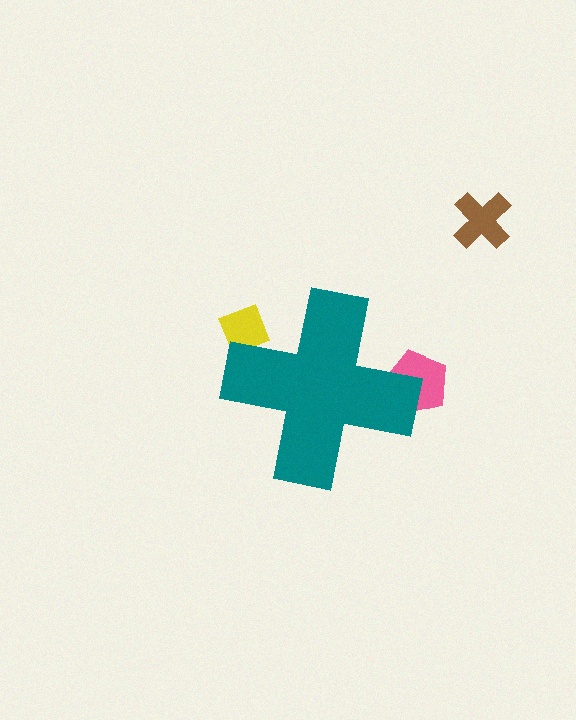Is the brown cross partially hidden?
No, the brown cross is fully visible.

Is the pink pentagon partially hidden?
Yes, the pink pentagon is partially hidden behind the teal cross.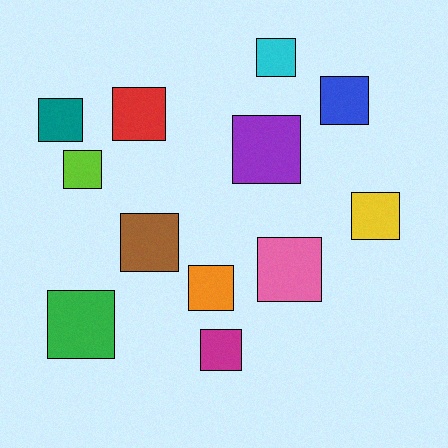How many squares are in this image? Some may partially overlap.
There are 12 squares.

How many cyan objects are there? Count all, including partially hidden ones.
There is 1 cyan object.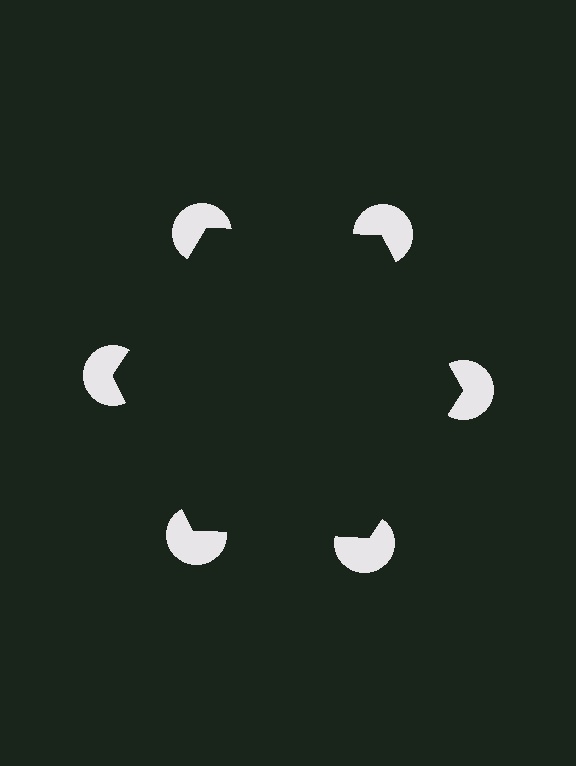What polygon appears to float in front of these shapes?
An illusory hexagon — its edges are inferred from the aligned wedge cuts in the pac-man discs, not physically drawn.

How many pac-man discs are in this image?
There are 6 — one at each vertex of the illusory hexagon.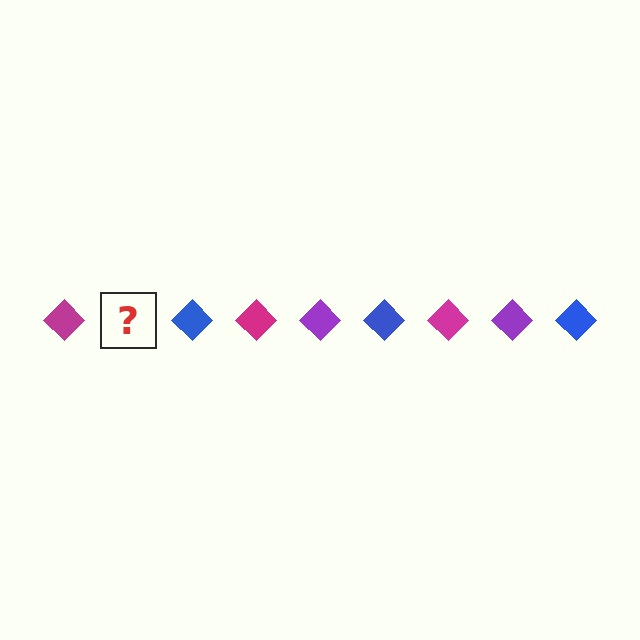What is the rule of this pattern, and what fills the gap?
The rule is that the pattern cycles through magenta, purple, blue diamonds. The gap should be filled with a purple diamond.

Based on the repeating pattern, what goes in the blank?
The blank should be a purple diamond.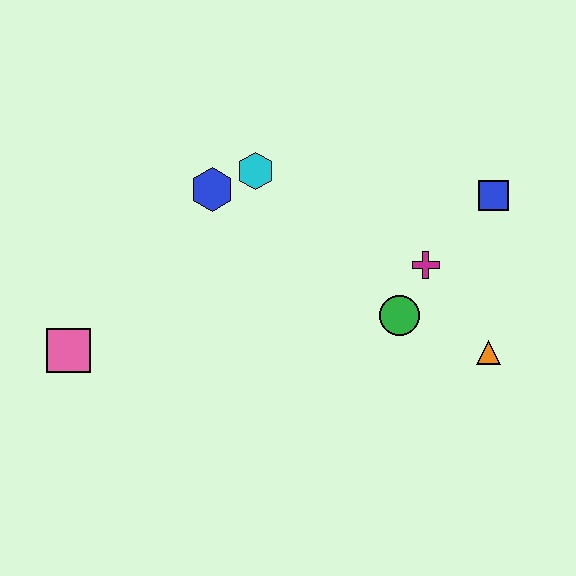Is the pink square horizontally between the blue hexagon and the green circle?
No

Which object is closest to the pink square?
The blue hexagon is closest to the pink square.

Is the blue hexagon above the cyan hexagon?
No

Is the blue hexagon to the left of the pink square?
No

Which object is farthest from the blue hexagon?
The orange triangle is farthest from the blue hexagon.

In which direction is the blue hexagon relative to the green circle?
The blue hexagon is to the left of the green circle.